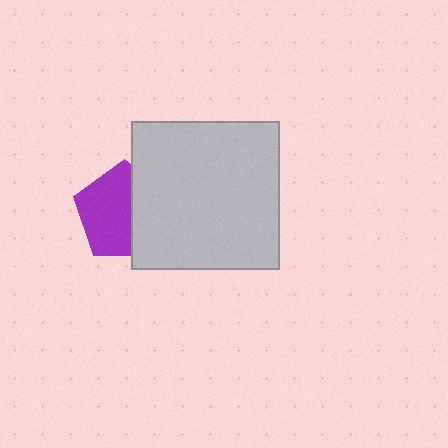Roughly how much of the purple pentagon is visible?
About half of it is visible (roughly 60%).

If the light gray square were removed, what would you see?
You would see the complete purple pentagon.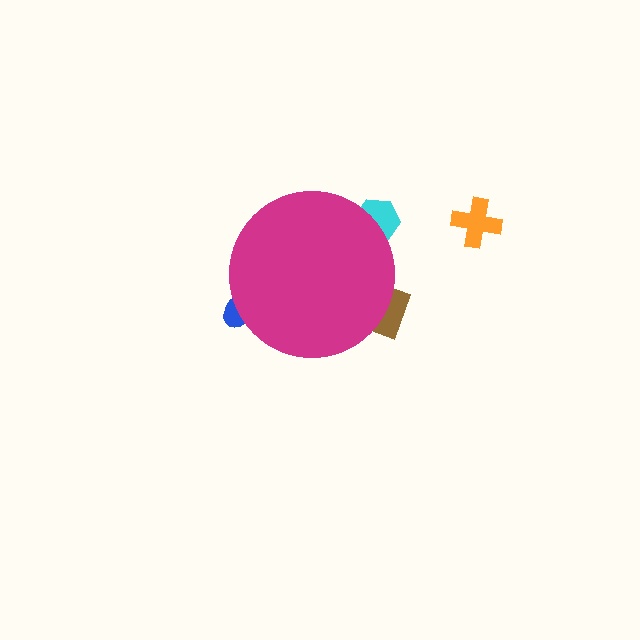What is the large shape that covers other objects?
A magenta circle.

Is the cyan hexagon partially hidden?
Yes, the cyan hexagon is partially hidden behind the magenta circle.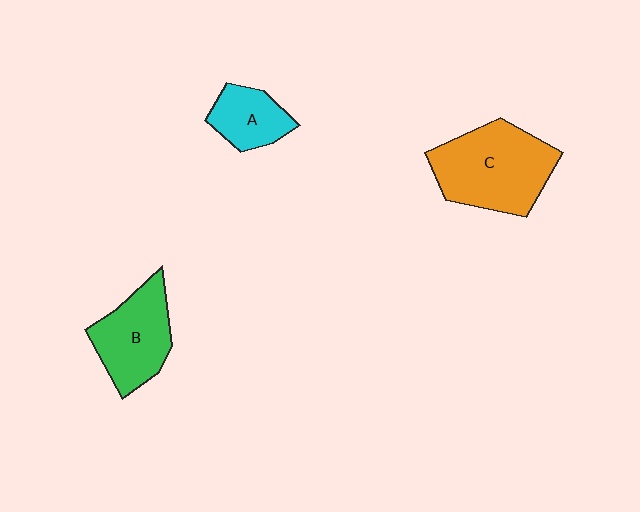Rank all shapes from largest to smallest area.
From largest to smallest: C (orange), B (green), A (cyan).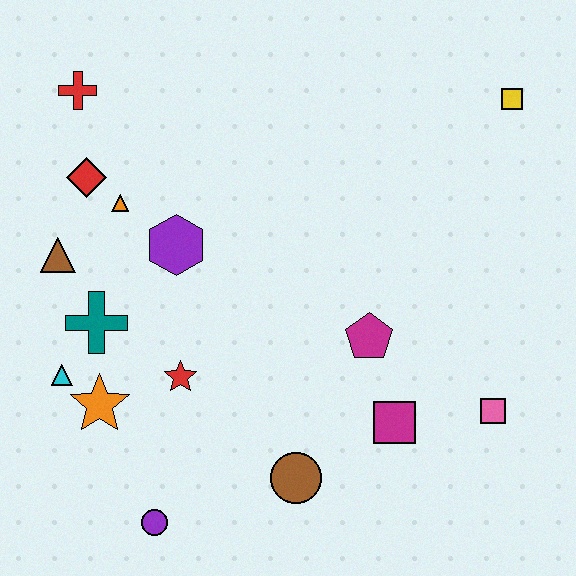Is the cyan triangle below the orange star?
No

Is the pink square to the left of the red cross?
No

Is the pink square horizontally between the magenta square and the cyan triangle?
No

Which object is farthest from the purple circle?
The yellow square is farthest from the purple circle.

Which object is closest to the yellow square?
The magenta pentagon is closest to the yellow square.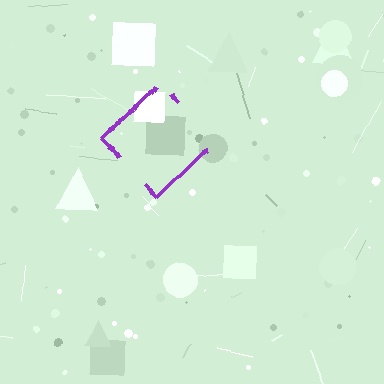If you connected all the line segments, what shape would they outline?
They would outline a diamond.